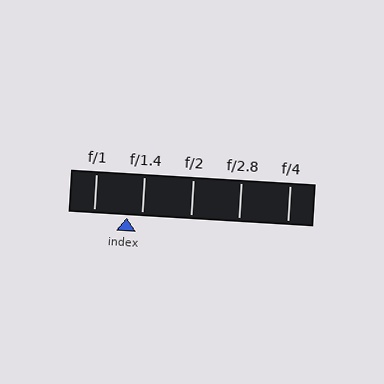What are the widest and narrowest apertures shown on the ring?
The widest aperture shown is f/1 and the narrowest is f/4.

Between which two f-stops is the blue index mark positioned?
The index mark is between f/1 and f/1.4.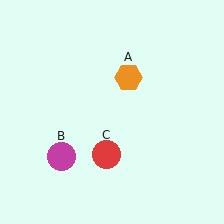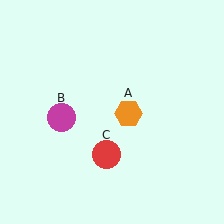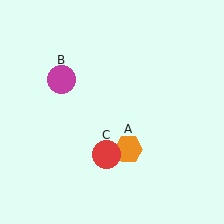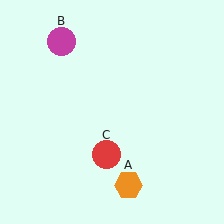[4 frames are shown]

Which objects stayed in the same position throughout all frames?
Red circle (object C) remained stationary.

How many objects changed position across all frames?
2 objects changed position: orange hexagon (object A), magenta circle (object B).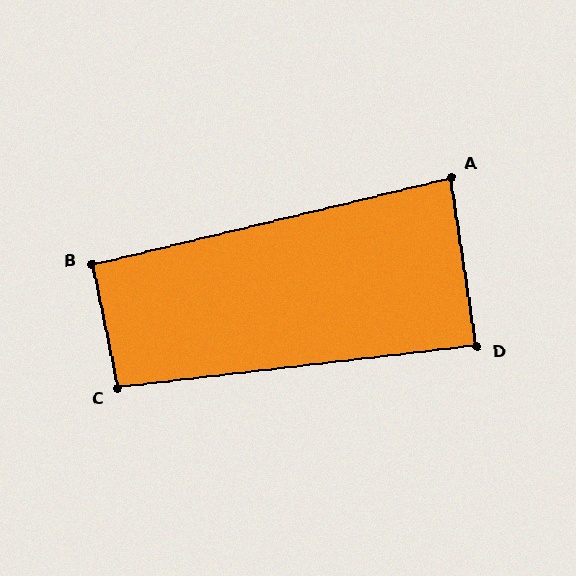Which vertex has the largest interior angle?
C, at approximately 95 degrees.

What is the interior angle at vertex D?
Approximately 88 degrees (approximately right).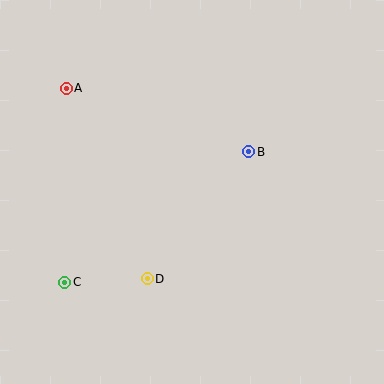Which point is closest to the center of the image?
Point B at (249, 152) is closest to the center.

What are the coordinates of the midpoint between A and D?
The midpoint between A and D is at (107, 184).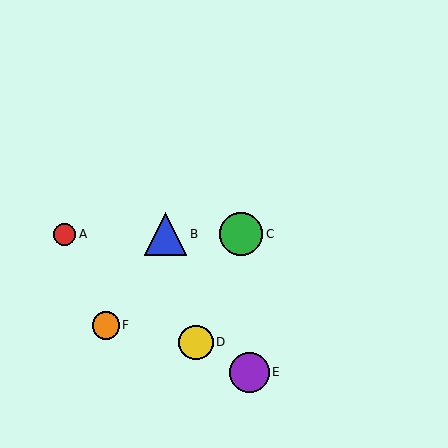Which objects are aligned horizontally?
Objects A, B, C are aligned horizontally.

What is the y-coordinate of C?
Object C is at y≈234.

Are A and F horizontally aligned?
No, A is at y≈234 and F is at y≈325.